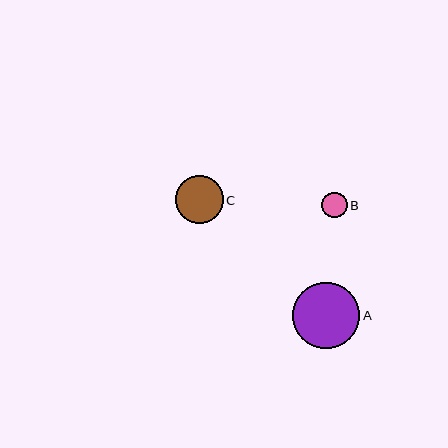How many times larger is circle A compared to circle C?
Circle A is approximately 1.4 times the size of circle C.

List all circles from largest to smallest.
From largest to smallest: A, C, B.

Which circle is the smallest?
Circle B is the smallest with a size of approximately 25 pixels.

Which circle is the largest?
Circle A is the largest with a size of approximately 67 pixels.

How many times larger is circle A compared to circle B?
Circle A is approximately 2.7 times the size of circle B.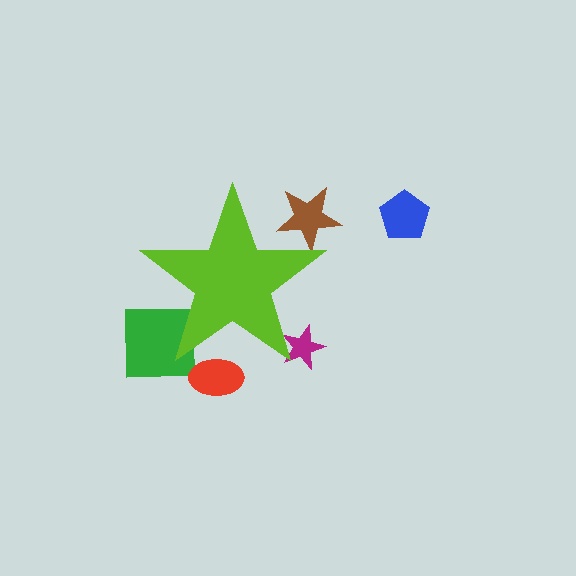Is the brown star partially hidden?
Yes, the brown star is partially hidden behind the lime star.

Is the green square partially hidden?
Yes, the green square is partially hidden behind the lime star.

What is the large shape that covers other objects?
A lime star.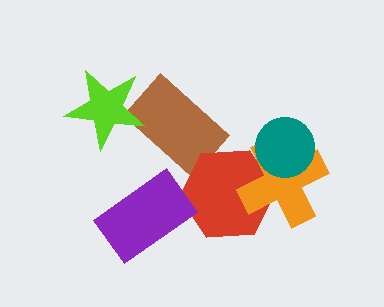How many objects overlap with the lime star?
1 object overlaps with the lime star.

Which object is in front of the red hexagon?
The orange cross is in front of the red hexagon.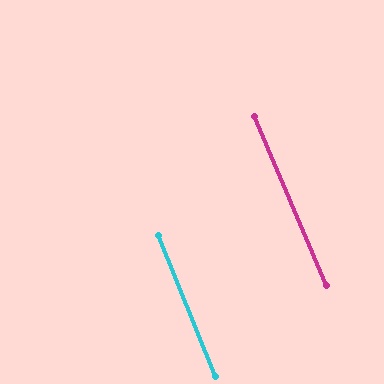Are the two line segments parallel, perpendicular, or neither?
Parallel — their directions differ by only 1.5°.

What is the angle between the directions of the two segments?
Approximately 2 degrees.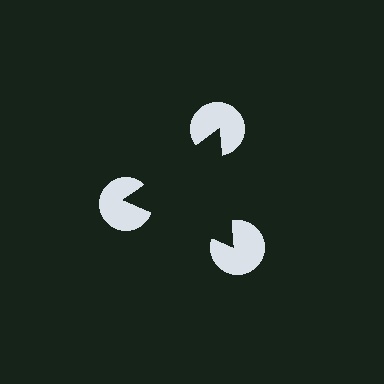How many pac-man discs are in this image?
There are 3 — one at each vertex of the illusory triangle.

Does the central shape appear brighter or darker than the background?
It typically appears slightly darker than the background, even though no actual brightness change is drawn.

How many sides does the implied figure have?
3 sides.